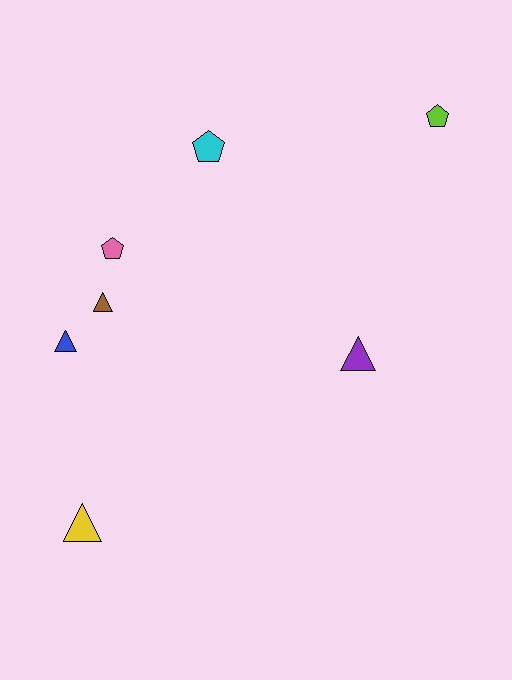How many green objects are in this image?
There are no green objects.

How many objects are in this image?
There are 7 objects.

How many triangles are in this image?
There are 4 triangles.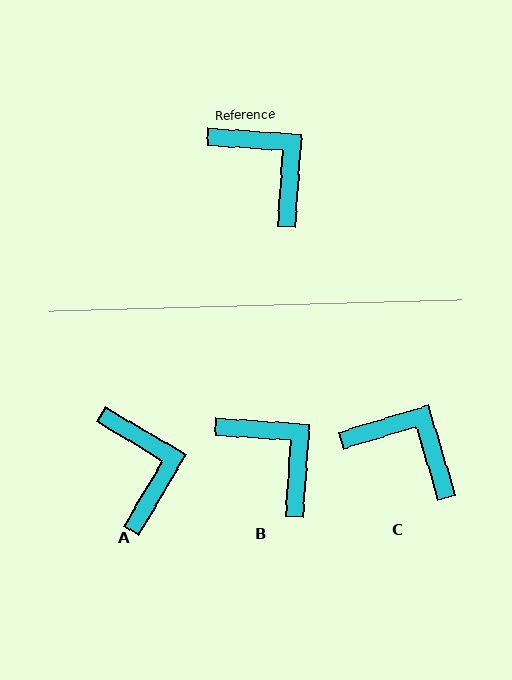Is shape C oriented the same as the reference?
No, it is off by about 21 degrees.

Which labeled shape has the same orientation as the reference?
B.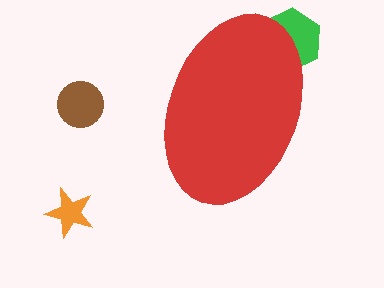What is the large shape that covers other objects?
A red ellipse.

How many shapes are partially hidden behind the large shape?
1 shape is partially hidden.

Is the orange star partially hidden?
No, the orange star is fully visible.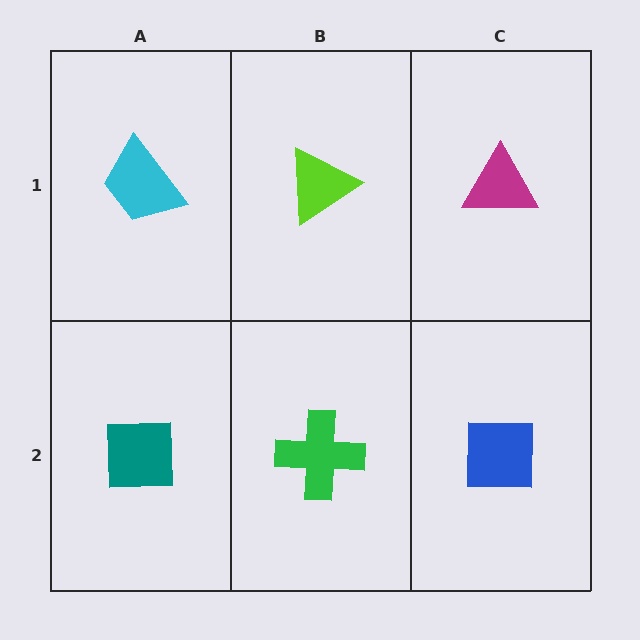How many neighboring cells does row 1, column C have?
2.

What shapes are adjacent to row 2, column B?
A lime triangle (row 1, column B), a teal square (row 2, column A), a blue square (row 2, column C).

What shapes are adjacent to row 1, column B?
A green cross (row 2, column B), a cyan trapezoid (row 1, column A), a magenta triangle (row 1, column C).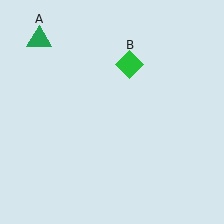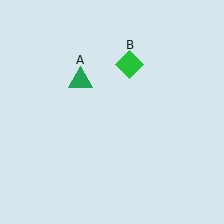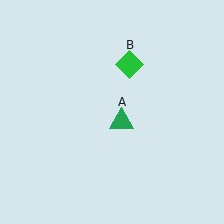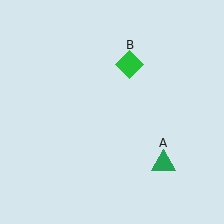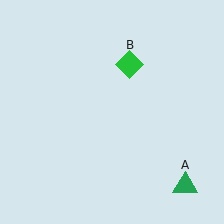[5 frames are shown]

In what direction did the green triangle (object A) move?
The green triangle (object A) moved down and to the right.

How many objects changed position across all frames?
1 object changed position: green triangle (object A).